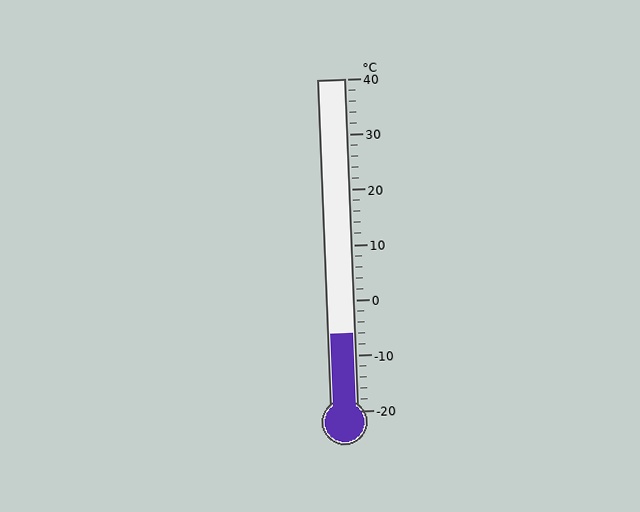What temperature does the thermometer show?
The thermometer shows approximately -6°C.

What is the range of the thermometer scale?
The thermometer scale ranges from -20°C to 40°C.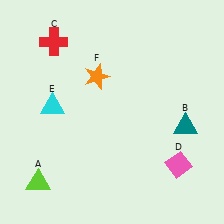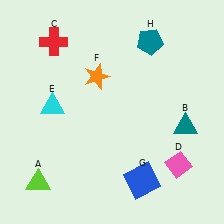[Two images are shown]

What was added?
A blue square (G), a teal pentagon (H) were added in Image 2.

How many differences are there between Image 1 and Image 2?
There are 2 differences between the two images.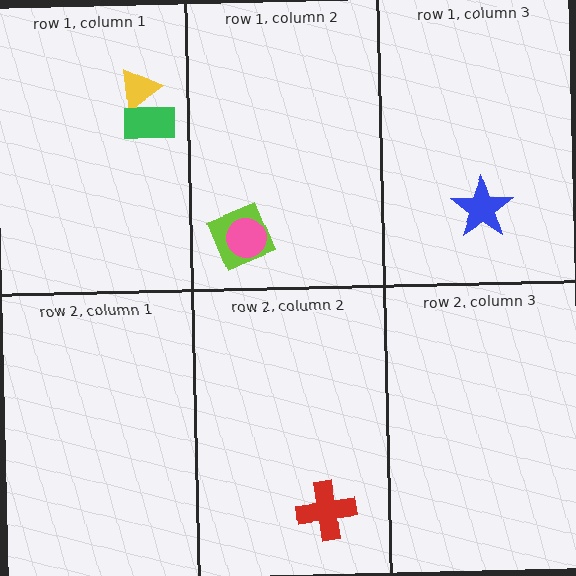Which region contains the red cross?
The row 2, column 2 region.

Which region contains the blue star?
The row 1, column 3 region.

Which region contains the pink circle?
The row 1, column 2 region.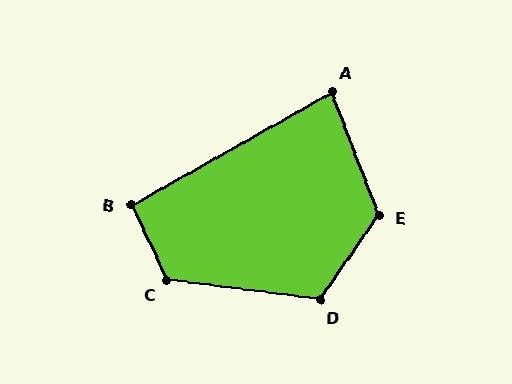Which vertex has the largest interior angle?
E, at approximately 124 degrees.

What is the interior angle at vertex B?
Approximately 94 degrees (approximately right).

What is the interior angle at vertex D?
Approximately 118 degrees (obtuse).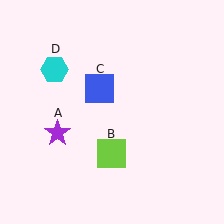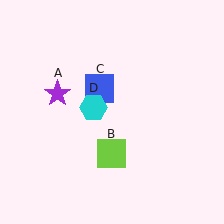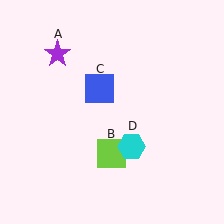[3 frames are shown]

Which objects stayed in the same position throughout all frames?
Lime square (object B) and blue square (object C) remained stationary.